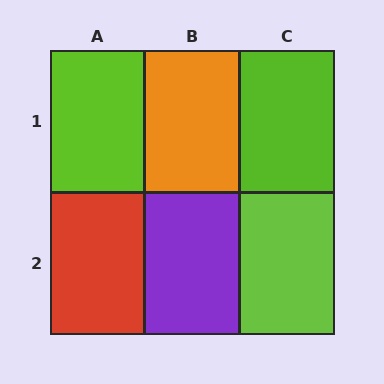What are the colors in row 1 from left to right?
Lime, orange, lime.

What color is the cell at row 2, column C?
Lime.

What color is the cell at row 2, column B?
Purple.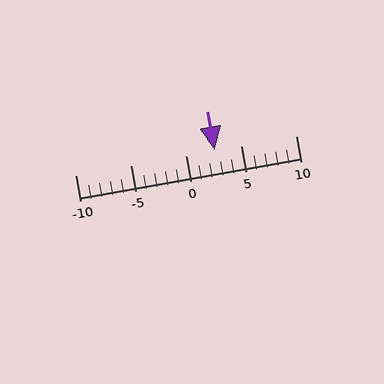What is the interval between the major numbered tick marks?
The major tick marks are spaced 5 units apart.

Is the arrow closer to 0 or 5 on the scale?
The arrow is closer to 5.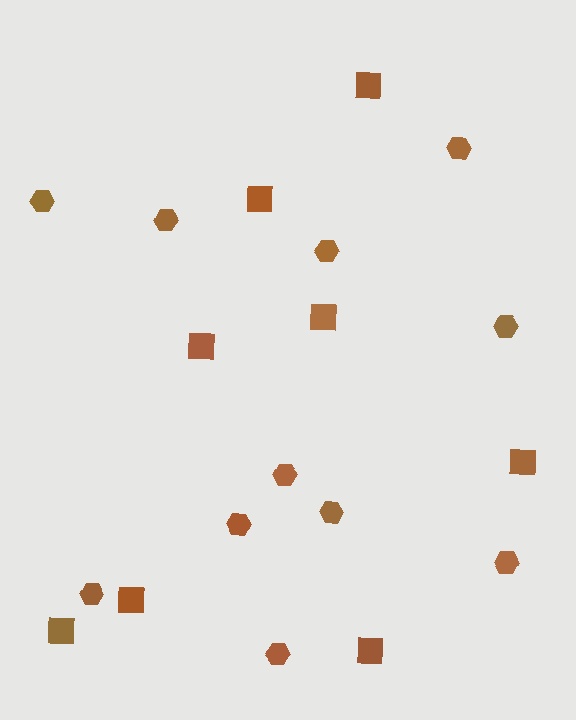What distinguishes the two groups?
There are 2 groups: one group of hexagons (11) and one group of squares (8).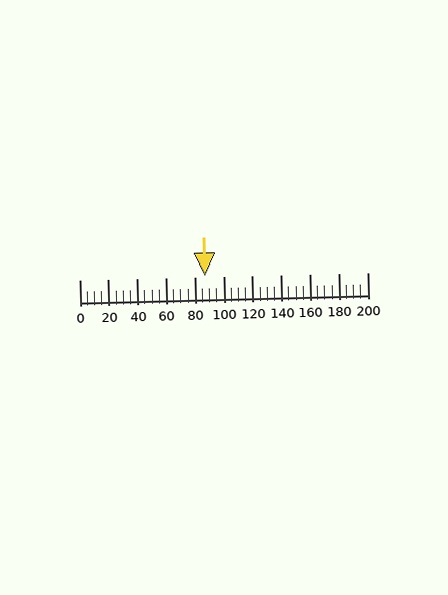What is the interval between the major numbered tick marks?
The major tick marks are spaced 20 units apart.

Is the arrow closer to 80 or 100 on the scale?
The arrow is closer to 80.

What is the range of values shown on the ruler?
The ruler shows values from 0 to 200.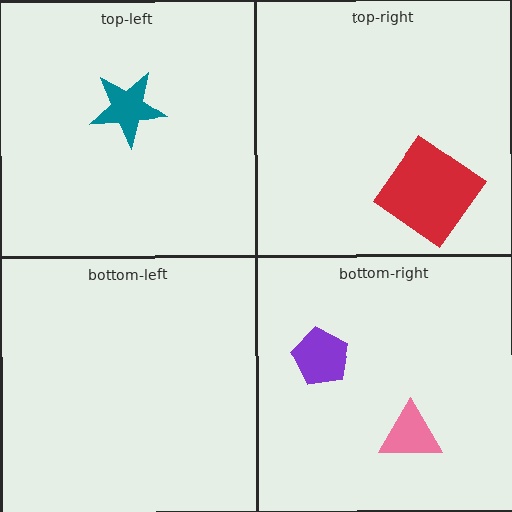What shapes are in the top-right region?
The red diamond.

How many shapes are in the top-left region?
1.